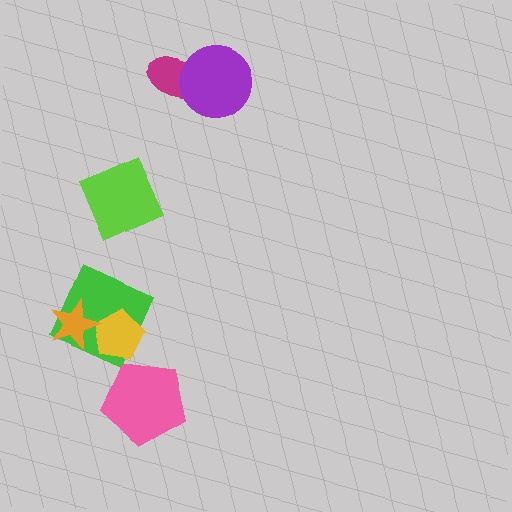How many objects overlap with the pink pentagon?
0 objects overlap with the pink pentagon.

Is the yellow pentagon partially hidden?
Yes, it is partially covered by another shape.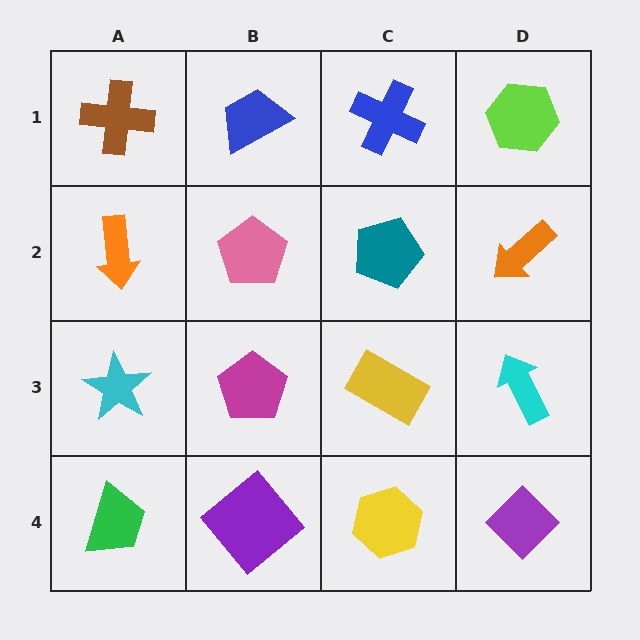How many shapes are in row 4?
4 shapes.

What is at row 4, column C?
A yellow hexagon.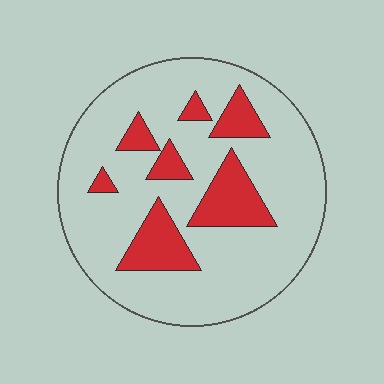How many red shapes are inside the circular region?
7.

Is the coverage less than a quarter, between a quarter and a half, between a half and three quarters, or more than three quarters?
Less than a quarter.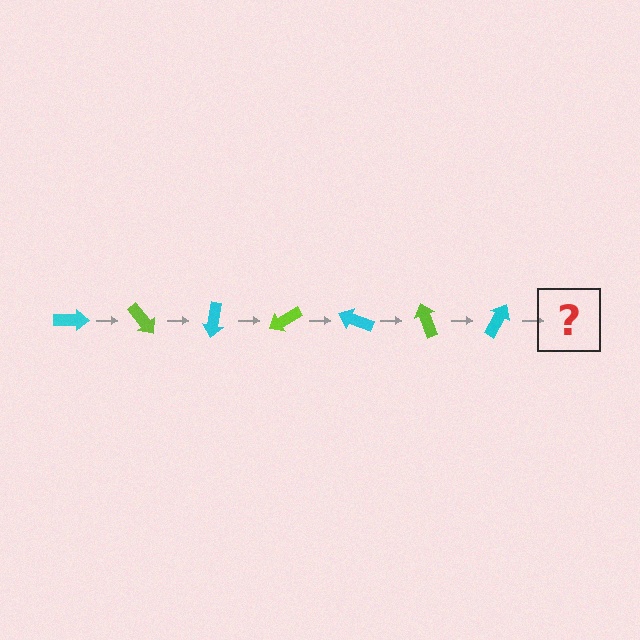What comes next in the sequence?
The next element should be a lime arrow, rotated 350 degrees from the start.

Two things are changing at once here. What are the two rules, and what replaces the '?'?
The two rules are that it rotates 50 degrees each step and the color cycles through cyan and lime. The '?' should be a lime arrow, rotated 350 degrees from the start.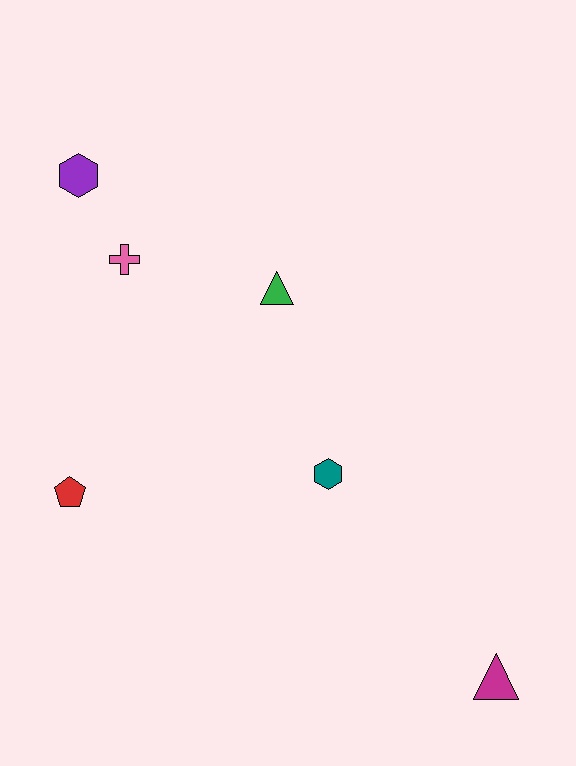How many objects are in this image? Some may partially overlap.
There are 6 objects.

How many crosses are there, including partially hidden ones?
There is 1 cross.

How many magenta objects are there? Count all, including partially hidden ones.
There is 1 magenta object.